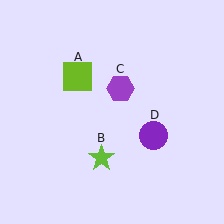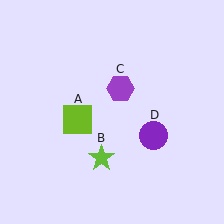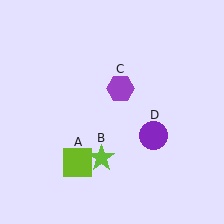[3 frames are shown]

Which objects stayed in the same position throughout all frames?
Lime star (object B) and purple hexagon (object C) and purple circle (object D) remained stationary.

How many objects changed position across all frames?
1 object changed position: lime square (object A).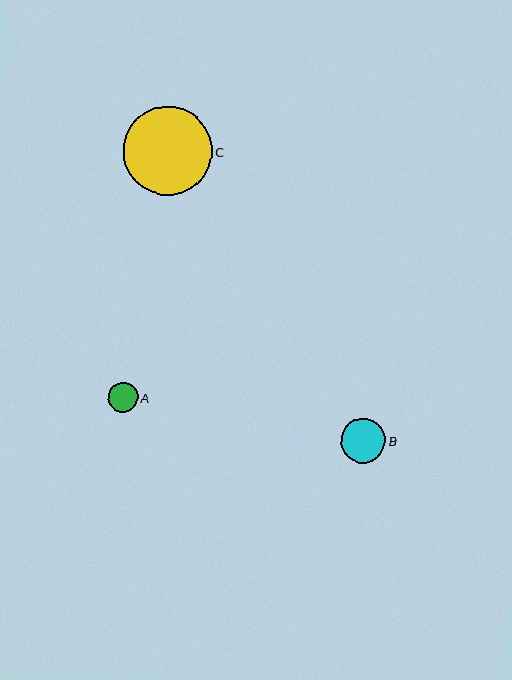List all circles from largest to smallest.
From largest to smallest: C, B, A.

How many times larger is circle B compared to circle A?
Circle B is approximately 1.5 times the size of circle A.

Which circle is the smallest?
Circle A is the smallest with a size of approximately 30 pixels.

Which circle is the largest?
Circle C is the largest with a size of approximately 89 pixels.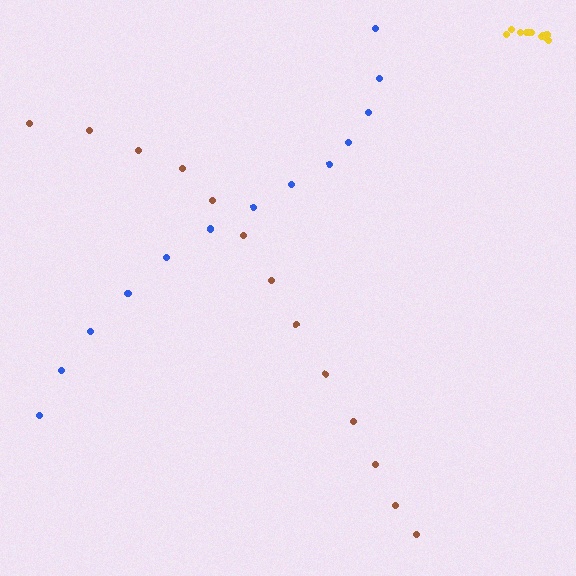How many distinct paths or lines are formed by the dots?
There are 3 distinct paths.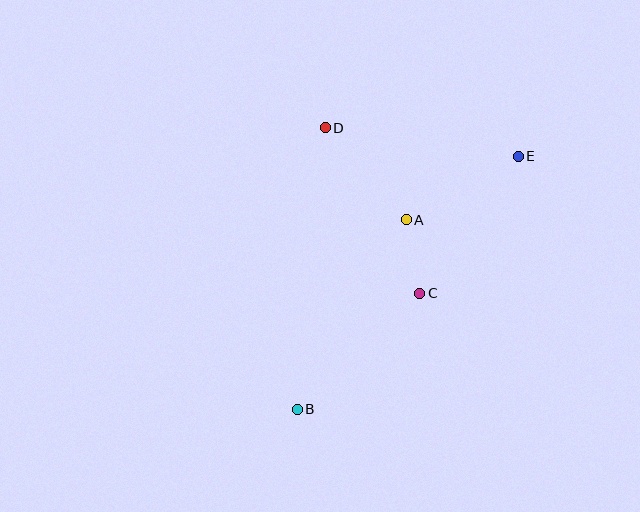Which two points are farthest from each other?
Points B and E are farthest from each other.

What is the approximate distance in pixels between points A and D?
The distance between A and D is approximately 122 pixels.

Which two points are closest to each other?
Points A and C are closest to each other.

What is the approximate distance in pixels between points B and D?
The distance between B and D is approximately 283 pixels.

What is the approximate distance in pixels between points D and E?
The distance between D and E is approximately 195 pixels.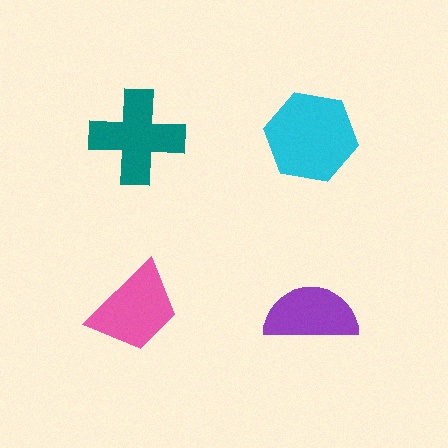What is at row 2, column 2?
A purple semicircle.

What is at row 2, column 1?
A pink trapezoid.